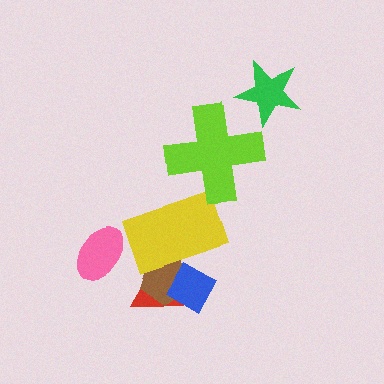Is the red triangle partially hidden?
Yes, it is partially covered by another shape.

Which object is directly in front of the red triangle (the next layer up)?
The brown pentagon is directly in front of the red triangle.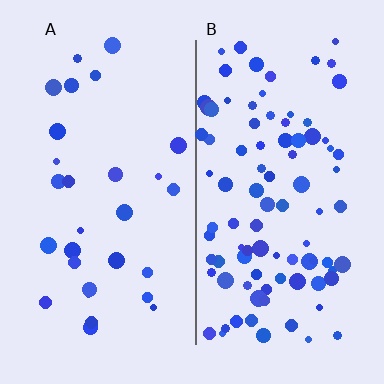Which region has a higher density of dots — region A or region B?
B (the right).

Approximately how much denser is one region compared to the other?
Approximately 3.1× — region B over region A.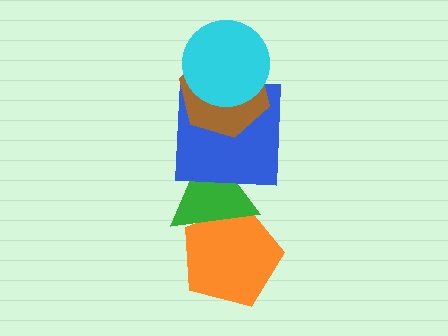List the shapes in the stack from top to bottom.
From top to bottom: the cyan circle, the brown hexagon, the blue square, the green triangle, the orange pentagon.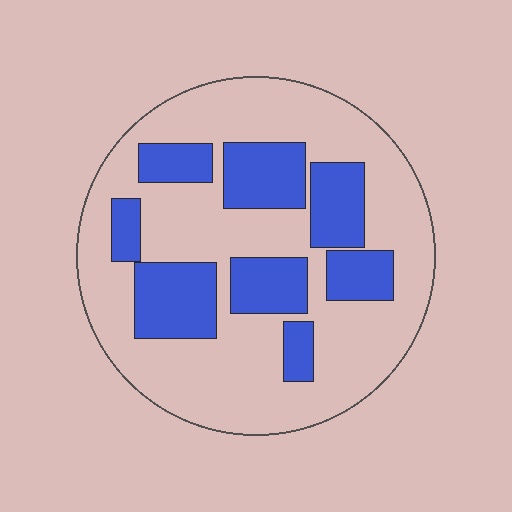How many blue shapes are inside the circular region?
8.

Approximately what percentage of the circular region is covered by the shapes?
Approximately 30%.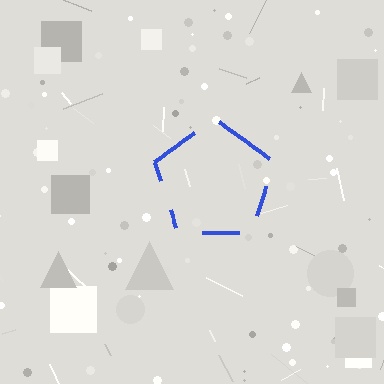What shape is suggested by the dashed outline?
The dashed outline suggests a pentagon.